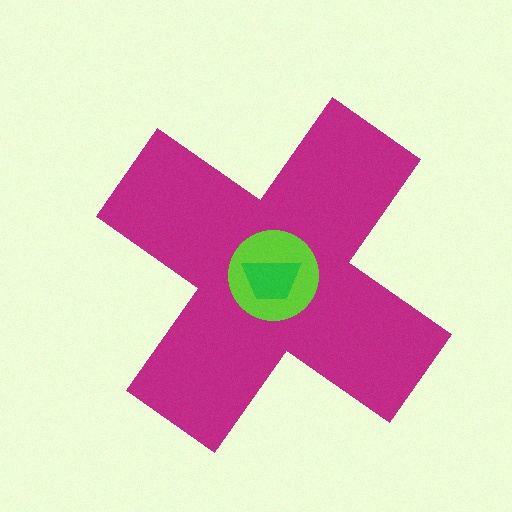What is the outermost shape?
The magenta cross.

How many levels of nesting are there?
3.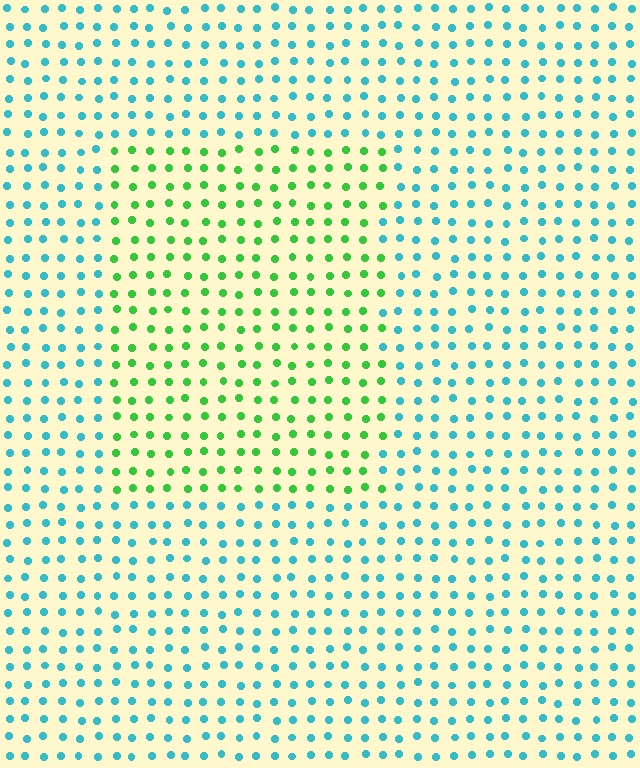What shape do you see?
I see a rectangle.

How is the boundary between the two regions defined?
The boundary is defined purely by a slight shift in hue (about 61 degrees). Spacing, size, and orientation are identical on both sides.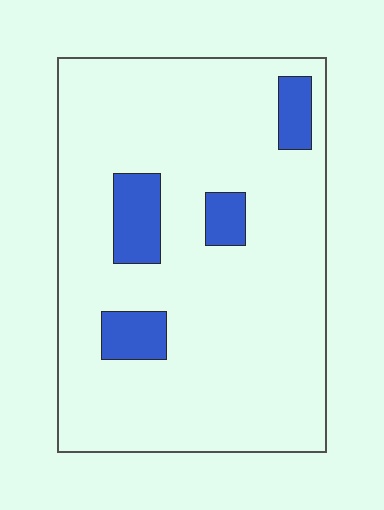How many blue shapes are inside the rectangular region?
4.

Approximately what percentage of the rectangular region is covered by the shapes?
Approximately 10%.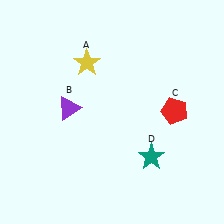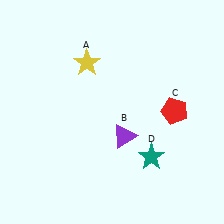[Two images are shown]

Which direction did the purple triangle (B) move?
The purple triangle (B) moved right.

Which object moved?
The purple triangle (B) moved right.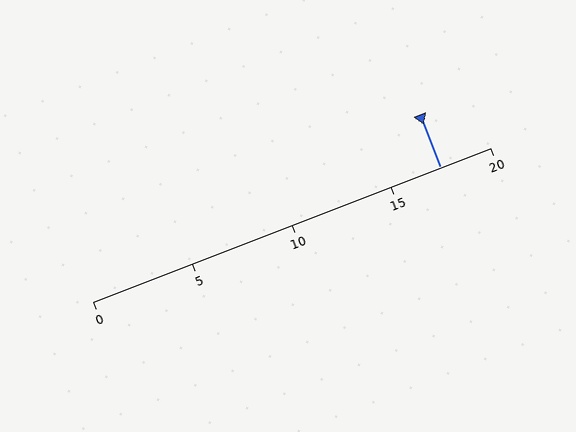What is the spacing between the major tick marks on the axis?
The major ticks are spaced 5 apart.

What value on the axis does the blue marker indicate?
The marker indicates approximately 17.5.